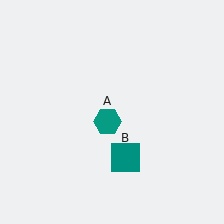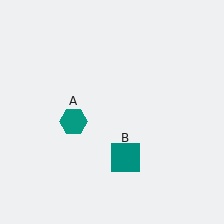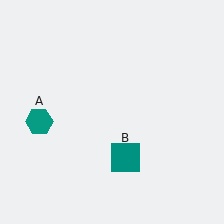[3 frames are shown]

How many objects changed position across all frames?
1 object changed position: teal hexagon (object A).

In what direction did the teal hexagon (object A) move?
The teal hexagon (object A) moved left.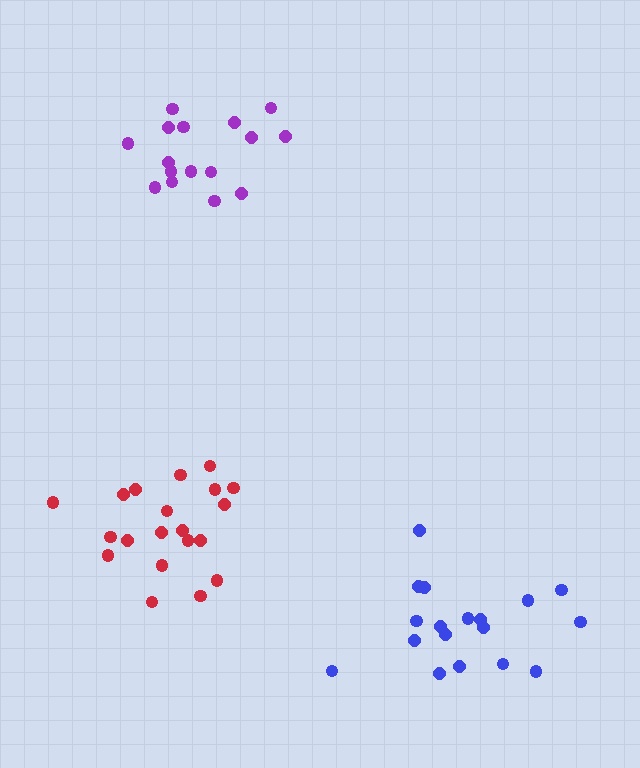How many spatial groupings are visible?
There are 3 spatial groupings.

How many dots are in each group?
Group 1: 16 dots, Group 2: 20 dots, Group 3: 18 dots (54 total).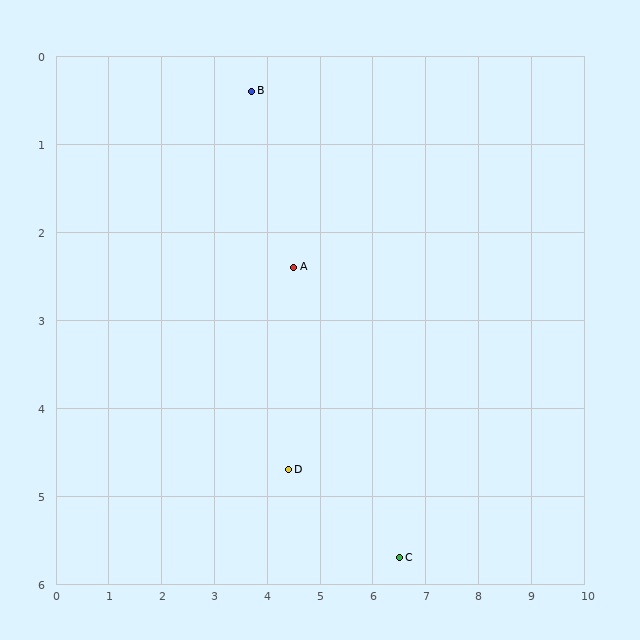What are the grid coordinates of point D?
Point D is at approximately (4.4, 4.7).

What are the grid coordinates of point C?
Point C is at approximately (6.5, 5.7).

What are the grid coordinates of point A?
Point A is at approximately (4.5, 2.4).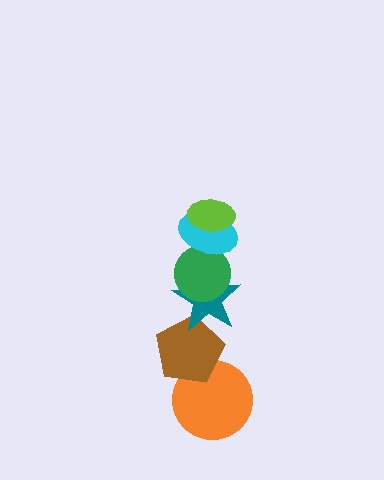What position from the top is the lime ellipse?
The lime ellipse is 1st from the top.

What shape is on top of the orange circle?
The brown pentagon is on top of the orange circle.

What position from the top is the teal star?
The teal star is 4th from the top.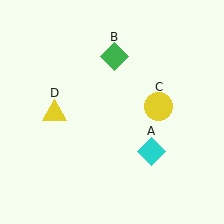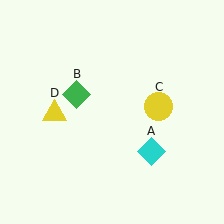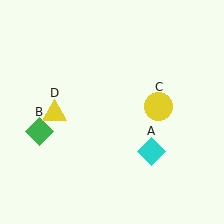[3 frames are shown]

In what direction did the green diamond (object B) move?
The green diamond (object B) moved down and to the left.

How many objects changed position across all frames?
1 object changed position: green diamond (object B).